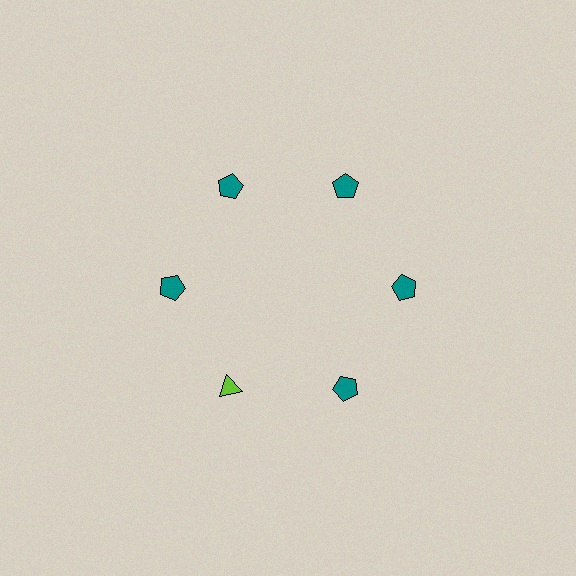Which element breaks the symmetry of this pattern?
The lime triangle at roughly the 7 o'clock position breaks the symmetry. All other shapes are teal pentagons.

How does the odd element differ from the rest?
It differs in both color (lime instead of teal) and shape (triangle instead of pentagon).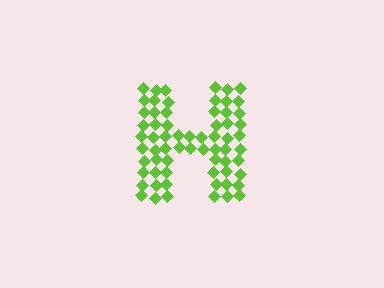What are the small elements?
The small elements are diamonds.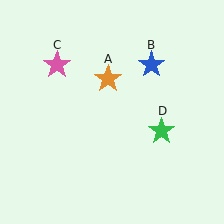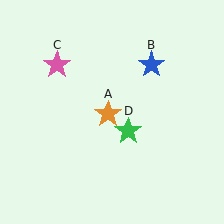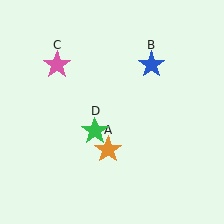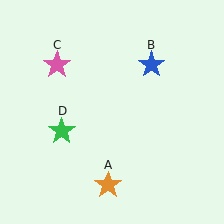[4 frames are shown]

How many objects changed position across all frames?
2 objects changed position: orange star (object A), green star (object D).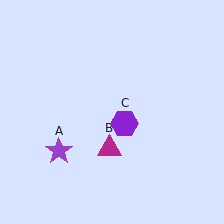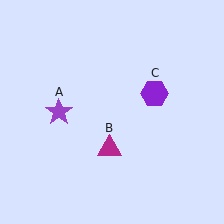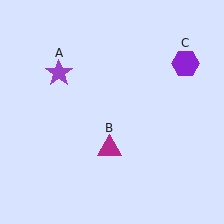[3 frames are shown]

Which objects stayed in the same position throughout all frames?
Magenta triangle (object B) remained stationary.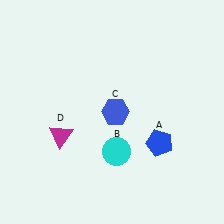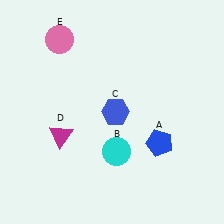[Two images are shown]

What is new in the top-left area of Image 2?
A pink circle (E) was added in the top-left area of Image 2.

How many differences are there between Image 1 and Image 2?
There is 1 difference between the two images.